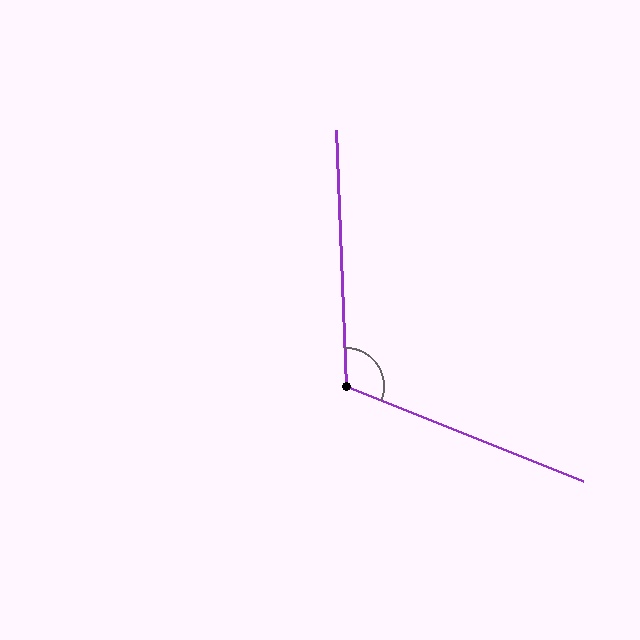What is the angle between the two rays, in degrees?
Approximately 114 degrees.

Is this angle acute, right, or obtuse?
It is obtuse.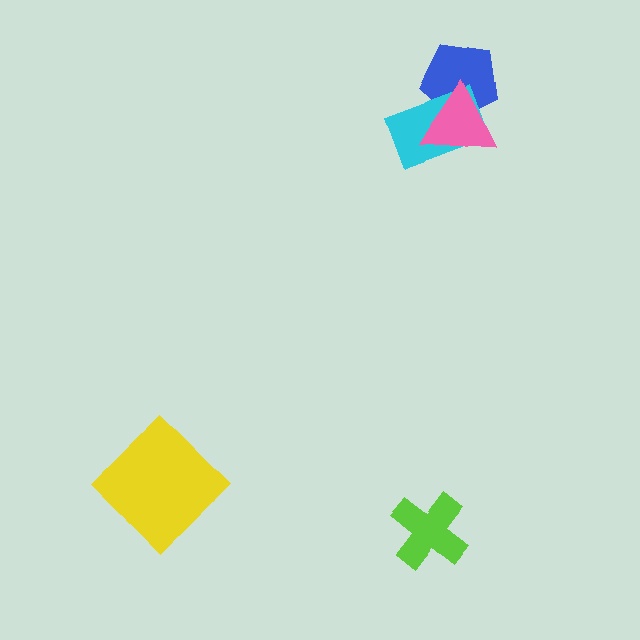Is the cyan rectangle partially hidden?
Yes, it is partially covered by another shape.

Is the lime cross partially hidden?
No, no other shape covers it.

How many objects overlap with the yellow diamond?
0 objects overlap with the yellow diamond.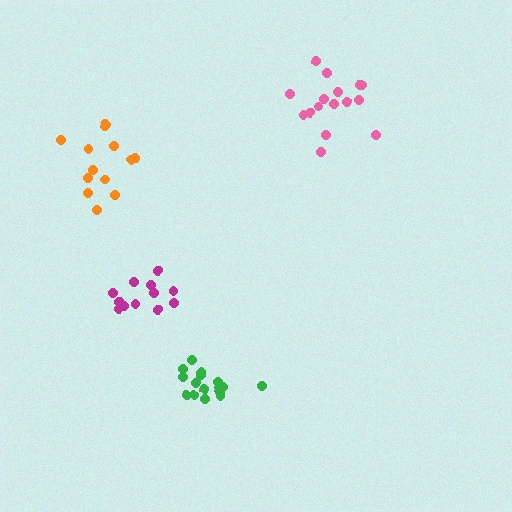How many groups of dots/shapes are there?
There are 4 groups.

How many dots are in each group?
Group 1: 16 dots, Group 2: 12 dots, Group 3: 16 dots, Group 4: 13 dots (57 total).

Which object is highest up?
The pink cluster is topmost.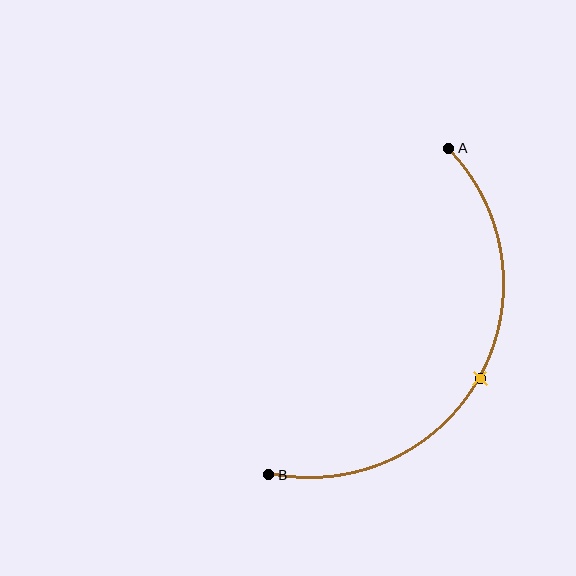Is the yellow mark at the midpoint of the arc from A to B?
Yes. The yellow mark lies on the arc at equal arc-length from both A and B — it is the arc midpoint.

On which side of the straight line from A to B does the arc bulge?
The arc bulges to the right of the straight line connecting A and B.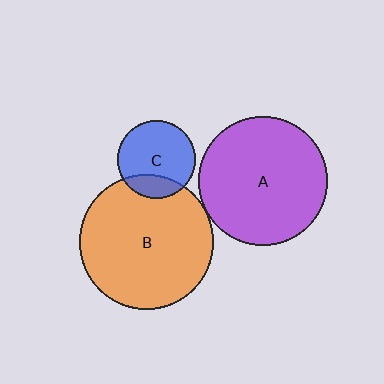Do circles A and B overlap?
Yes.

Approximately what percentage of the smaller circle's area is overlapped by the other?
Approximately 5%.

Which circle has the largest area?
Circle B (orange).